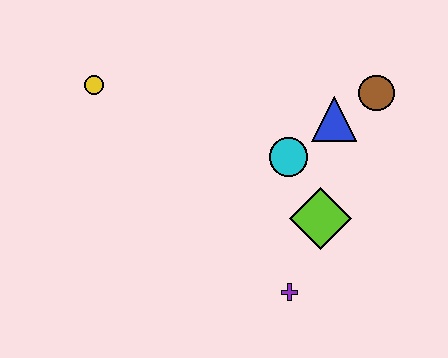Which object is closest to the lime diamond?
The cyan circle is closest to the lime diamond.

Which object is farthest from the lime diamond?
The yellow circle is farthest from the lime diamond.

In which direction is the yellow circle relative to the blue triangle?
The yellow circle is to the left of the blue triangle.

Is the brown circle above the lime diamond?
Yes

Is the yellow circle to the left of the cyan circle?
Yes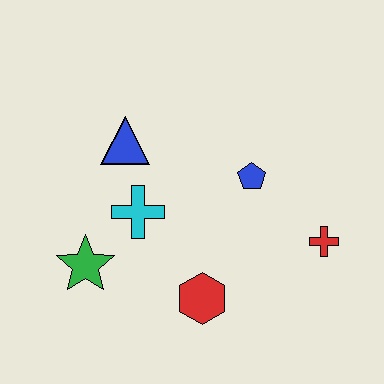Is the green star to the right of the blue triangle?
No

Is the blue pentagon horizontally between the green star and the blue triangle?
No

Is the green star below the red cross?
Yes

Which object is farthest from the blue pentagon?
The green star is farthest from the blue pentagon.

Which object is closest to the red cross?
The blue pentagon is closest to the red cross.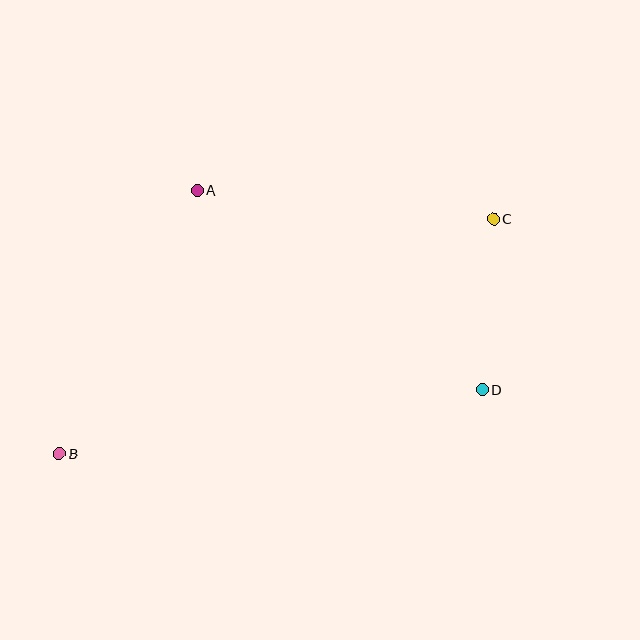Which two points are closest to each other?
Points C and D are closest to each other.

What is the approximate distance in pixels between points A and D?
The distance between A and D is approximately 347 pixels.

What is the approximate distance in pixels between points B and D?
The distance between B and D is approximately 427 pixels.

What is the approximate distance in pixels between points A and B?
The distance between A and B is approximately 297 pixels.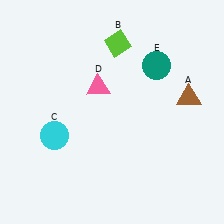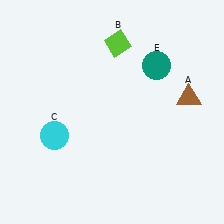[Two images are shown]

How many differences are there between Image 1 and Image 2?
There is 1 difference between the two images.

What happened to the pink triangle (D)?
The pink triangle (D) was removed in Image 2. It was in the top-left area of Image 1.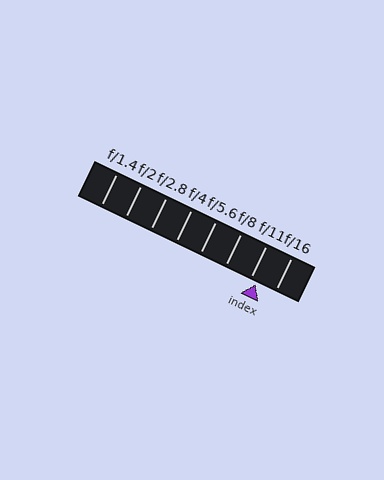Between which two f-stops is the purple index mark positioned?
The index mark is between f/11 and f/16.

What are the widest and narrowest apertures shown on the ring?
The widest aperture shown is f/1.4 and the narrowest is f/16.